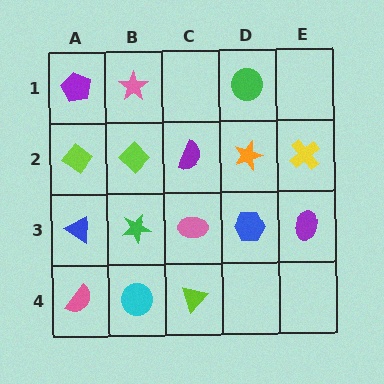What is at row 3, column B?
A green star.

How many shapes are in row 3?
5 shapes.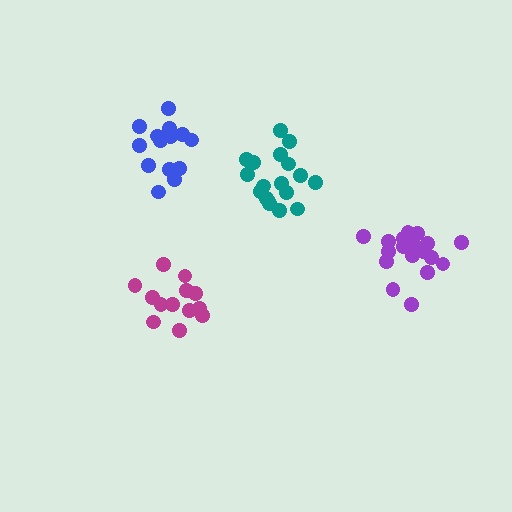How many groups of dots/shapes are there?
There are 4 groups.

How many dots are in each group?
Group 1: 13 dots, Group 2: 18 dots, Group 3: 14 dots, Group 4: 18 dots (63 total).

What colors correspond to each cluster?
The clusters are colored: magenta, purple, blue, teal.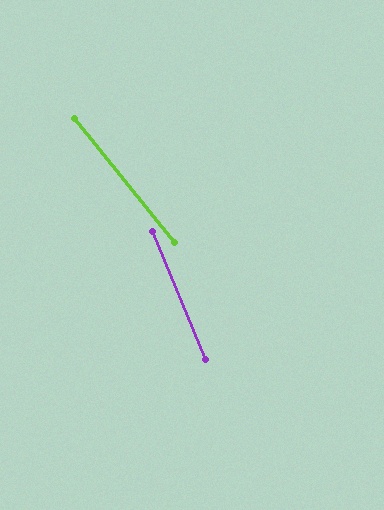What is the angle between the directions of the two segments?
Approximately 16 degrees.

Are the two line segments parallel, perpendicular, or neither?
Neither parallel nor perpendicular — they differ by about 16°.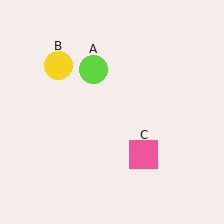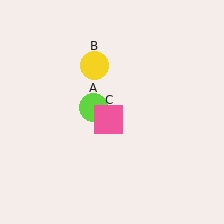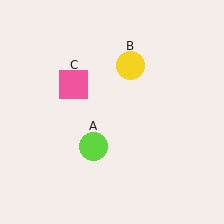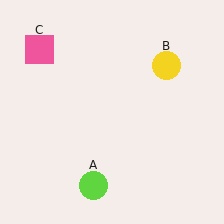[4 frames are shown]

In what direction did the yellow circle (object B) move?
The yellow circle (object B) moved right.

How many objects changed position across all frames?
3 objects changed position: lime circle (object A), yellow circle (object B), pink square (object C).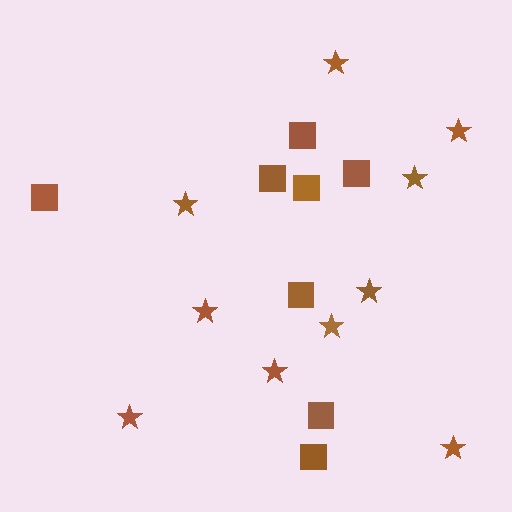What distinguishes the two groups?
There are 2 groups: one group of stars (10) and one group of squares (8).